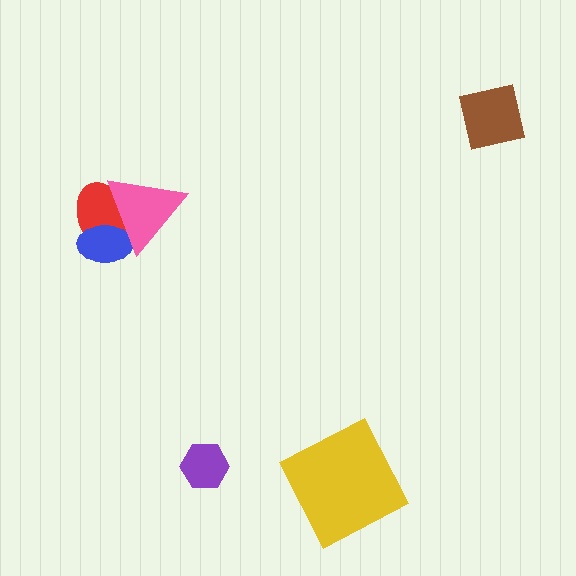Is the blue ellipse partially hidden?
Yes, it is partially covered by another shape.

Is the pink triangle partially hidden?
No, no other shape covers it.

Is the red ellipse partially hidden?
Yes, it is partially covered by another shape.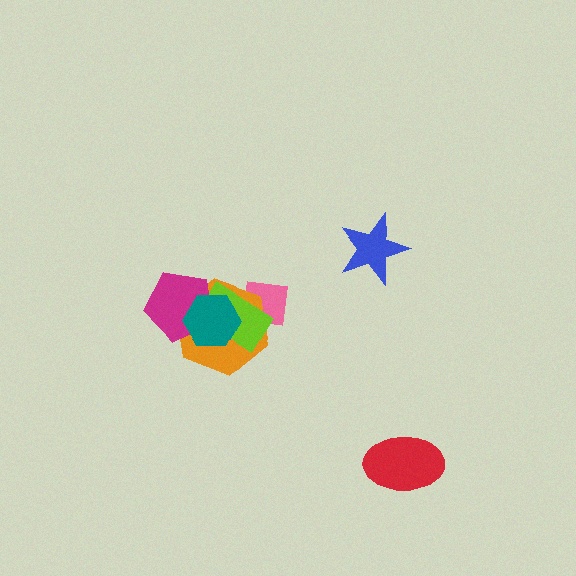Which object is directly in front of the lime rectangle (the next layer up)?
The magenta pentagon is directly in front of the lime rectangle.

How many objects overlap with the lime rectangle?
4 objects overlap with the lime rectangle.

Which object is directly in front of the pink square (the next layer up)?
The orange hexagon is directly in front of the pink square.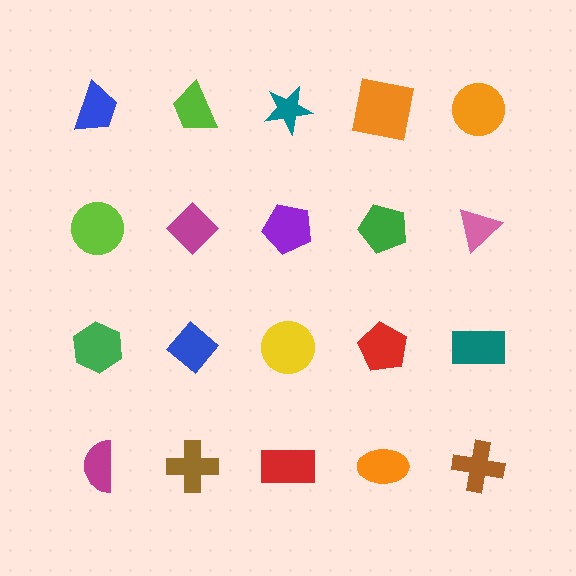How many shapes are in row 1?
5 shapes.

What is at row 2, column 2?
A magenta diamond.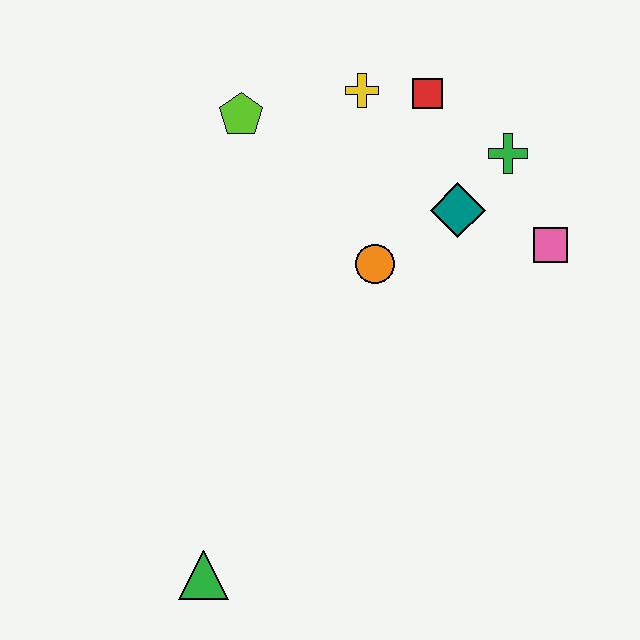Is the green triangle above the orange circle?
No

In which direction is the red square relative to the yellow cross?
The red square is to the right of the yellow cross.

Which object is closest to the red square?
The yellow cross is closest to the red square.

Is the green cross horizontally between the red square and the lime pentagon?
No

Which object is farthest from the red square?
The green triangle is farthest from the red square.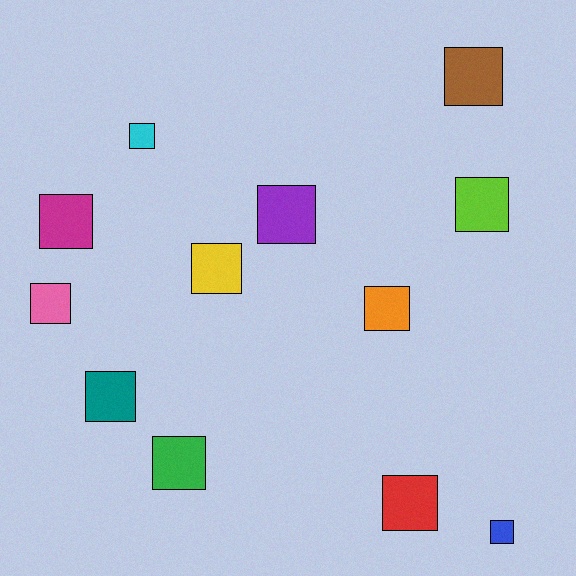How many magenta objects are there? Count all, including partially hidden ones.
There is 1 magenta object.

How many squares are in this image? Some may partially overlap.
There are 12 squares.